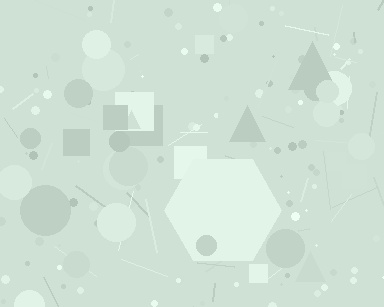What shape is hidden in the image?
A hexagon is hidden in the image.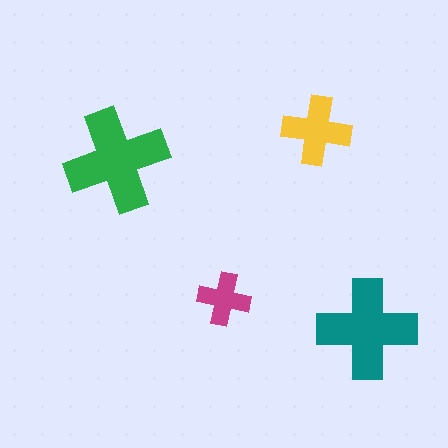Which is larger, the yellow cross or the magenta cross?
The yellow one.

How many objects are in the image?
There are 4 objects in the image.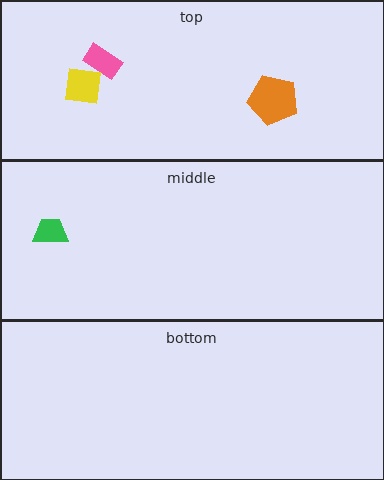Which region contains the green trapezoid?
The middle region.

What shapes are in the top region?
The pink rectangle, the orange pentagon, the yellow square.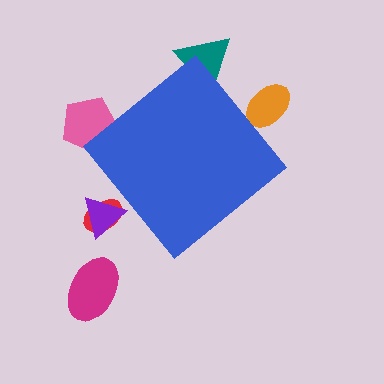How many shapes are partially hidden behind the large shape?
5 shapes are partially hidden.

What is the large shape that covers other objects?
A blue diamond.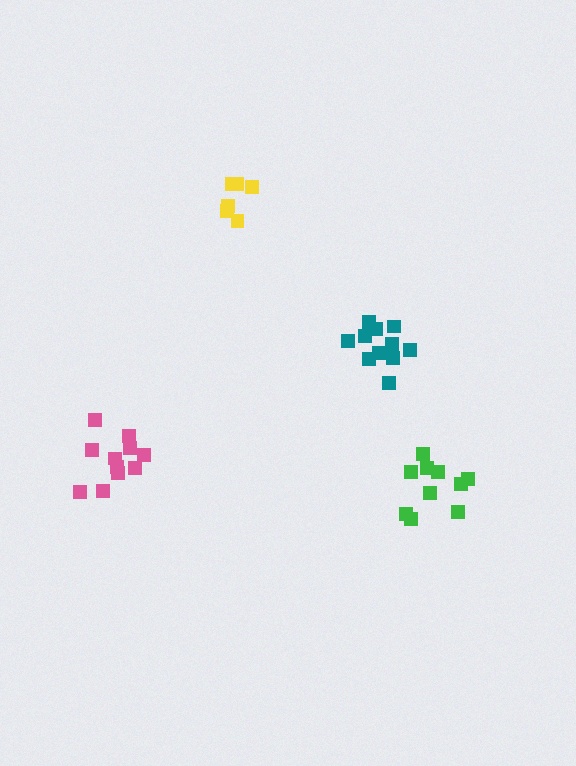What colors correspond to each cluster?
The clusters are colored: teal, yellow, green, pink.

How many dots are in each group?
Group 1: 11 dots, Group 2: 6 dots, Group 3: 10 dots, Group 4: 11 dots (38 total).